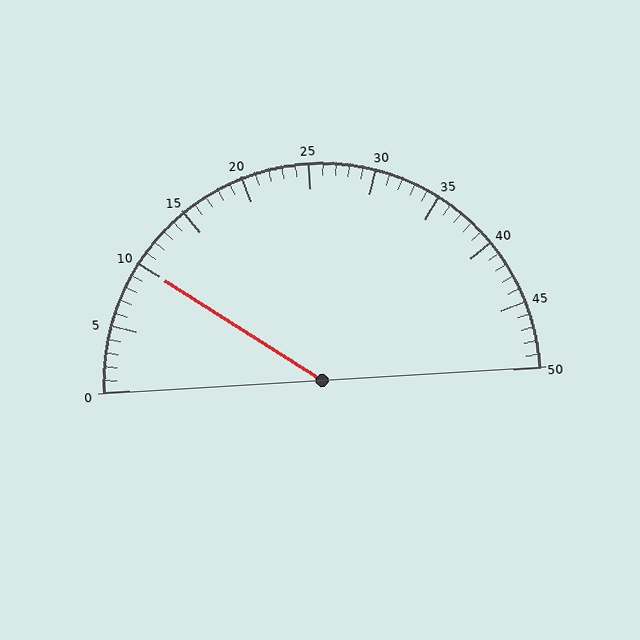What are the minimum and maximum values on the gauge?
The gauge ranges from 0 to 50.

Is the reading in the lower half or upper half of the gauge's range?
The reading is in the lower half of the range (0 to 50).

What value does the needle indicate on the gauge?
The needle indicates approximately 10.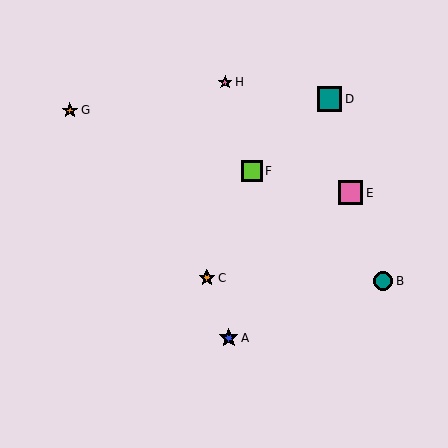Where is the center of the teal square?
The center of the teal square is at (330, 99).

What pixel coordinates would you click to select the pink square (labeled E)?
Click at (351, 193) to select the pink square E.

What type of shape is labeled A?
Shape A is a blue star.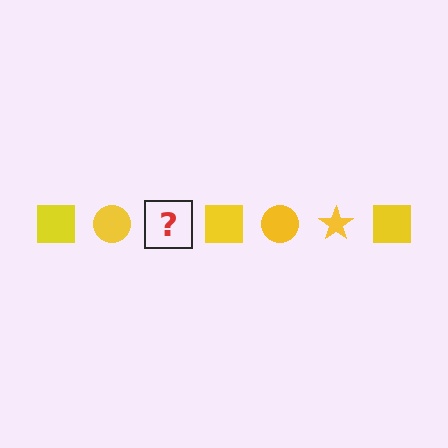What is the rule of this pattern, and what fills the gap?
The rule is that the pattern cycles through square, circle, star shapes in yellow. The gap should be filled with a yellow star.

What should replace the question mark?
The question mark should be replaced with a yellow star.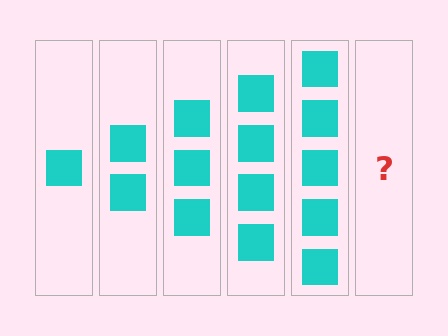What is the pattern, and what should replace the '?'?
The pattern is that each step adds one more square. The '?' should be 6 squares.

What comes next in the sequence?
The next element should be 6 squares.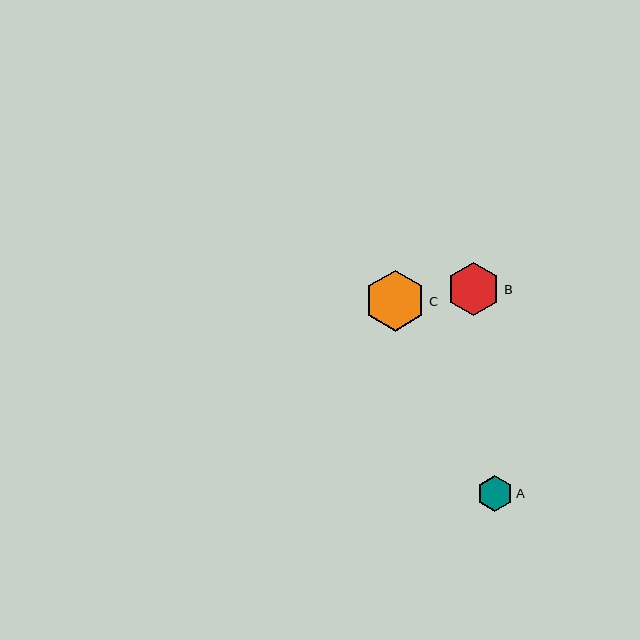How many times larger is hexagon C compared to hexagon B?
Hexagon C is approximately 1.1 times the size of hexagon B.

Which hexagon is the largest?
Hexagon C is the largest with a size of approximately 61 pixels.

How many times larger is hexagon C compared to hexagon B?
Hexagon C is approximately 1.1 times the size of hexagon B.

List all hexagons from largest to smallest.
From largest to smallest: C, B, A.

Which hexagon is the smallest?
Hexagon A is the smallest with a size of approximately 36 pixels.